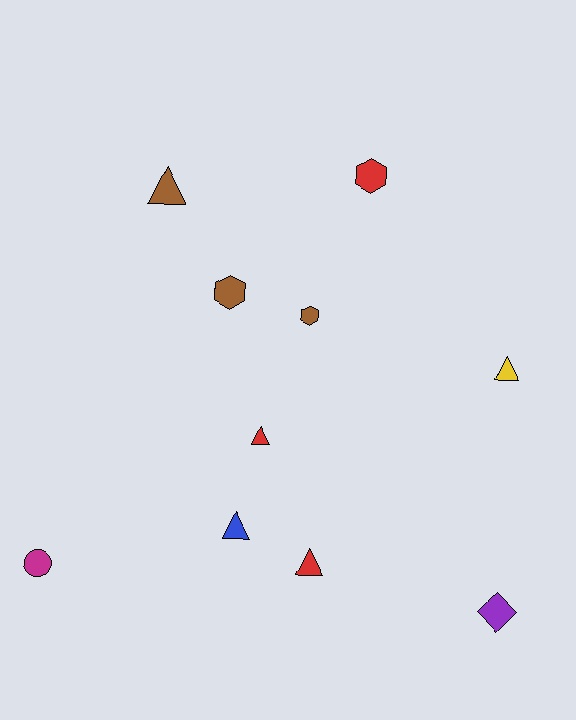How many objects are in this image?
There are 10 objects.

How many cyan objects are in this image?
There are no cyan objects.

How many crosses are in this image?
There are no crosses.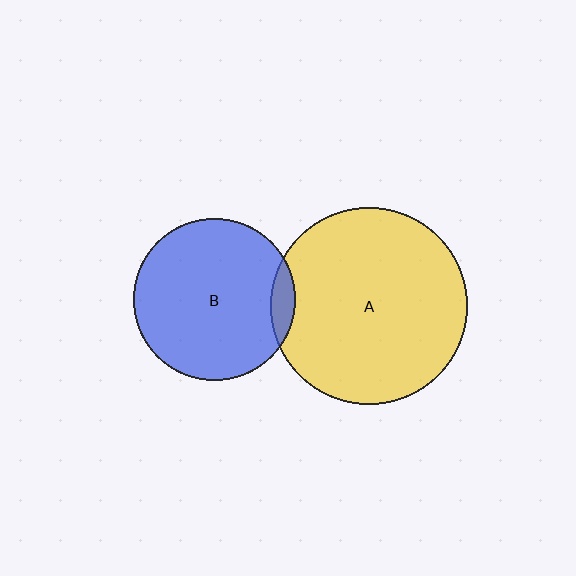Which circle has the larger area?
Circle A (yellow).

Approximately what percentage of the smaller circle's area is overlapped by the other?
Approximately 5%.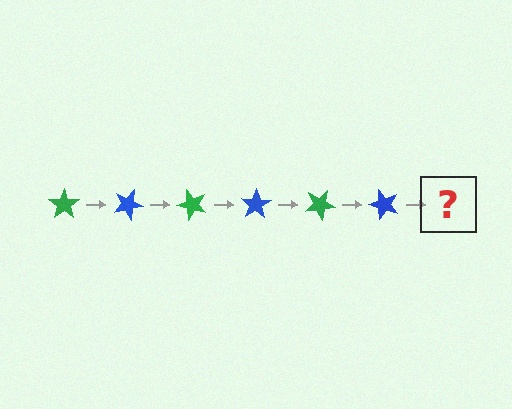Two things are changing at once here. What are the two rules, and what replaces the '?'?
The two rules are that it rotates 25 degrees each step and the color cycles through green and blue. The '?' should be a green star, rotated 150 degrees from the start.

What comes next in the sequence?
The next element should be a green star, rotated 150 degrees from the start.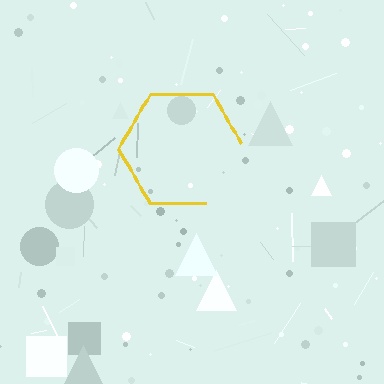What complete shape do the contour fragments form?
The contour fragments form a hexagon.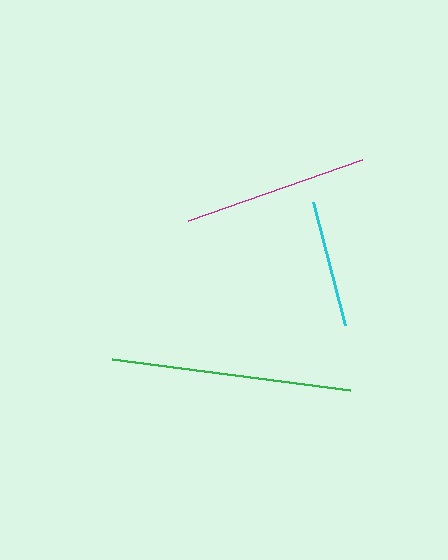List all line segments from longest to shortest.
From longest to shortest: green, magenta, cyan.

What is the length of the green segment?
The green segment is approximately 240 pixels long.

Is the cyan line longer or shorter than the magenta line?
The magenta line is longer than the cyan line.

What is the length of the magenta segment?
The magenta segment is approximately 185 pixels long.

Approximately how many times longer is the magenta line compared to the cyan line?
The magenta line is approximately 1.4 times the length of the cyan line.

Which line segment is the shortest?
The cyan line is the shortest at approximately 128 pixels.